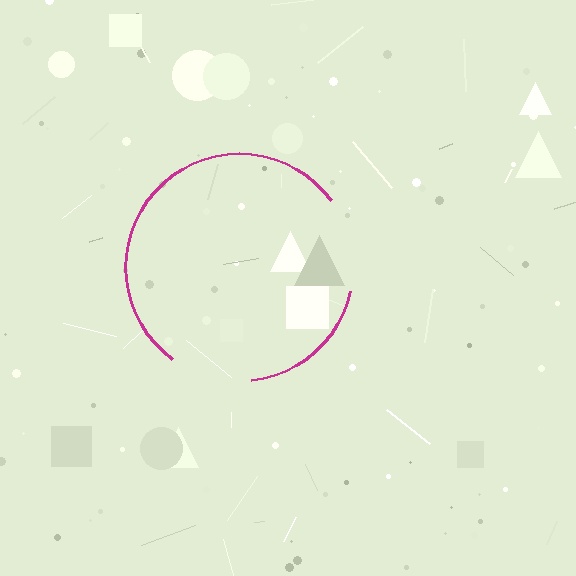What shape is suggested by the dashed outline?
The dashed outline suggests a circle.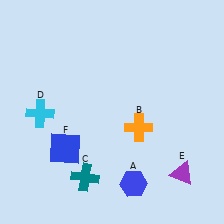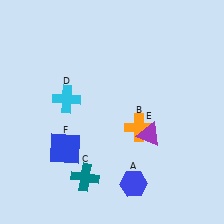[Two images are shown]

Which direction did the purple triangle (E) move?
The purple triangle (E) moved up.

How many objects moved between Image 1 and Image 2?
2 objects moved between the two images.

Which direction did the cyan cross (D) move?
The cyan cross (D) moved right.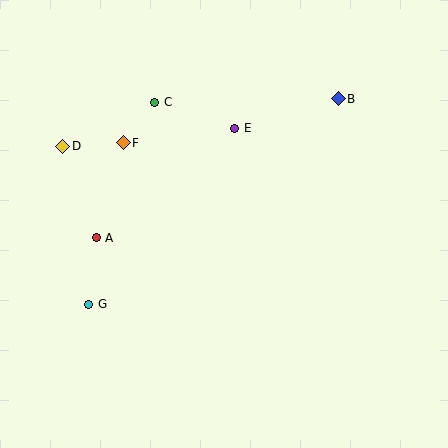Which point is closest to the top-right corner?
Point B is closest to the top-right corner.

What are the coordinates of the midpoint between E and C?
The midpoint between E and C is at (195, 115).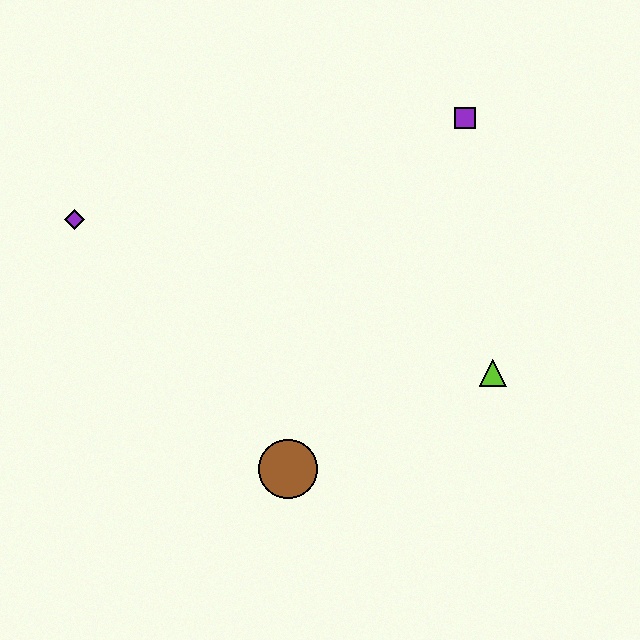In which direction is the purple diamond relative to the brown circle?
The purple diamond is above the brown circle.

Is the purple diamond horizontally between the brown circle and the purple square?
No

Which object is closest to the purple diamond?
The brown circle is closest to the purple diamond.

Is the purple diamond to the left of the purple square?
Yes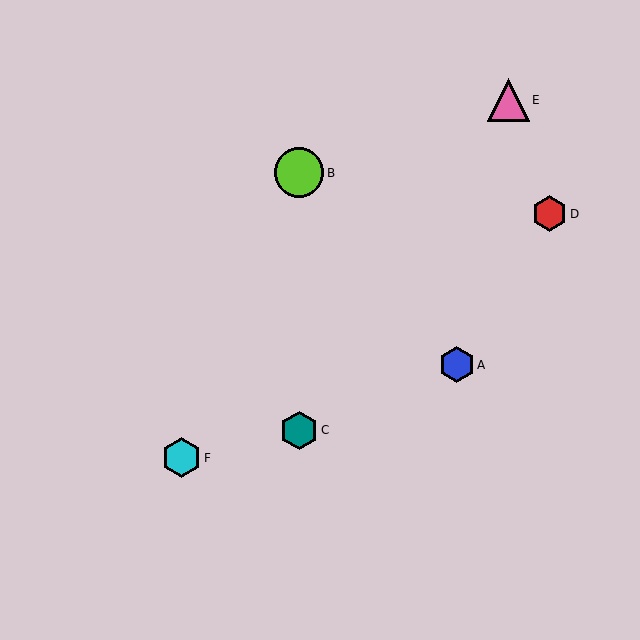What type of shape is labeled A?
Shape A is a blue hexagon.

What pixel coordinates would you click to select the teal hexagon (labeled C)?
Click at (299, 430) to select the teal hexagon C.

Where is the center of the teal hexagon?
The center of the teal hexagon is at (299, 430).